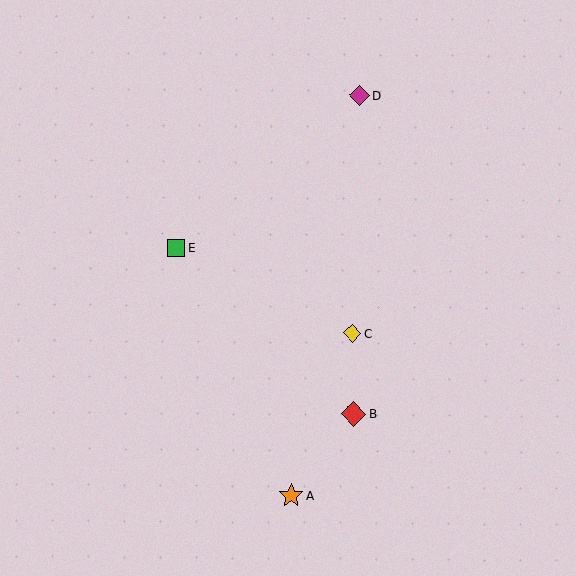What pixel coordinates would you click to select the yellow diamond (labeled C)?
Click at (352, 333) to select the yellow diamond C.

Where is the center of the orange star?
The center of the orange star is at (291, 496).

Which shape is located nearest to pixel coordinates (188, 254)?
The green square (labeled E) at (177, 248) is nearest to that location.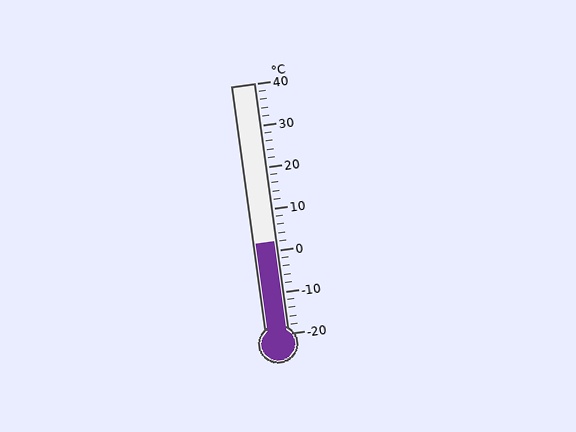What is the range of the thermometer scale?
The thermometer scale ranges from -20°C to 40°C.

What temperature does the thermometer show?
The thermometer shows approximately 2°C.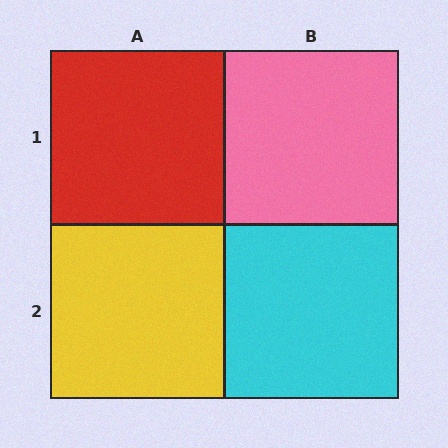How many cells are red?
1 cell is red.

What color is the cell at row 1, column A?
Red.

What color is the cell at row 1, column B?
Pink.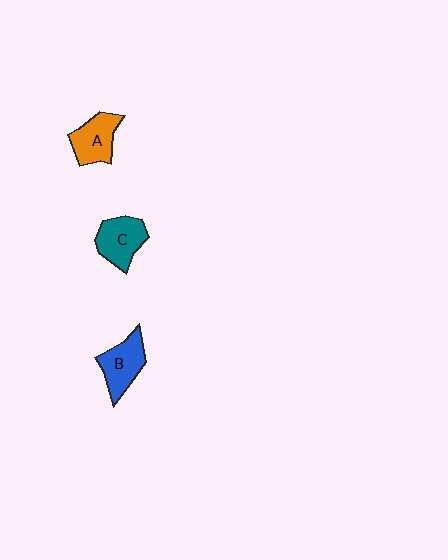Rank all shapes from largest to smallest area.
From largest to smallest: B (blue), C (teal), A (orange).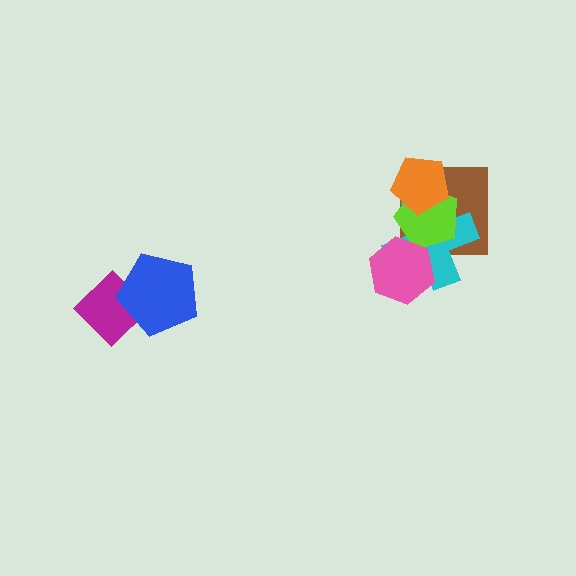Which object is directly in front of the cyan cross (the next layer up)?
The lime pentagon is directly in front of the cyan cross.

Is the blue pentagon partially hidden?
No, no other shape covers it.